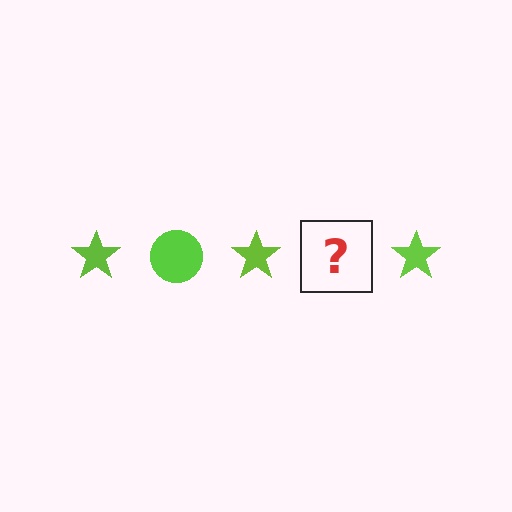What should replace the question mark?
The question mark should be replaced with a lime circle.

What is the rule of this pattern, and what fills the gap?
The rule is that the pattern cycles through star, circle shapes in lime. The gap should be filled with a lime circle.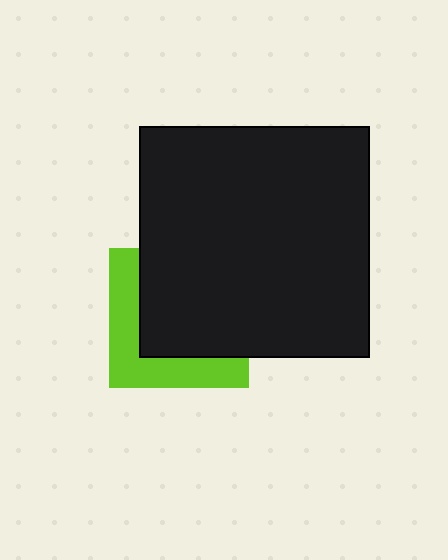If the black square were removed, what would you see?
You would see the complete lime square.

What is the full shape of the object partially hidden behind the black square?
The partially hidden object is a lime square.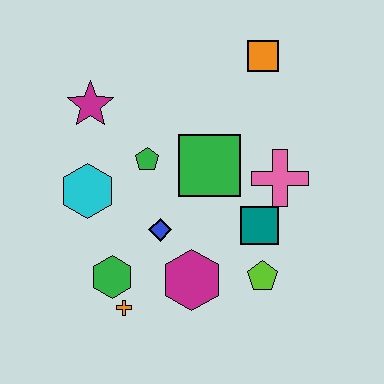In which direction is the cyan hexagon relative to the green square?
The cyan hexagon is to the left of the green square.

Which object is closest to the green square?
The green pentagon is closest to the green square.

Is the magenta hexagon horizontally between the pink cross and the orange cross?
Yes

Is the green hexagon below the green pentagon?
Yes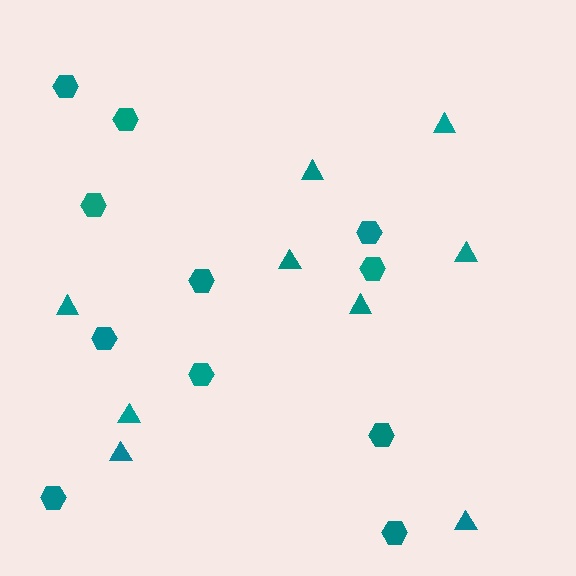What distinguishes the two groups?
There are 2 groups: one group of triangles (9) and one group of hexagons (11).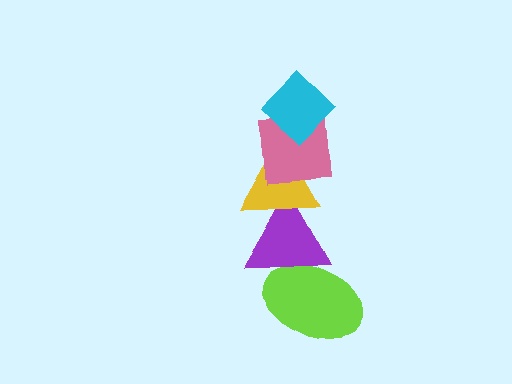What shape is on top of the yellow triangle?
The pink square is on top of the yellow triangle.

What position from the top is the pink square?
The pink square is 2nd from the top.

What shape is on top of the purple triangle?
The yellow triangle is on top of the purple triangle.